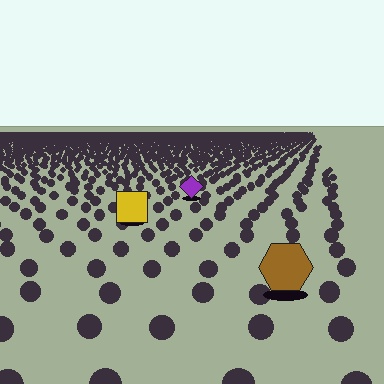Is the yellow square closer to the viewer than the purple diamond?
Yes. The yellow square is closer — you can tell from the texture gradient: the ground texture is coarser near it.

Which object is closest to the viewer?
The brown hexagon is closest. The texture marks near it are larger and more spread out.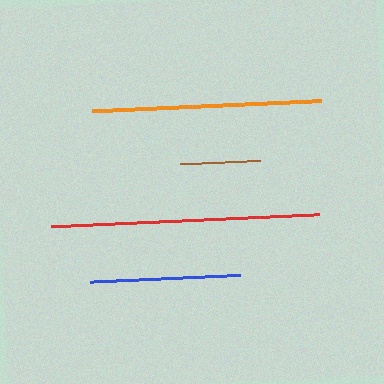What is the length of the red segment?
The red segment is approximately 268 pixels long.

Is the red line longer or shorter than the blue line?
The red line is longer than the blue line.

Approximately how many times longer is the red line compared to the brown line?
The red line is approximately 3.3 times the length of the brown line.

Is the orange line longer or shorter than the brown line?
The orange line is longer than the brown line.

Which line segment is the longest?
The red line is the longest at approximately 268 pixels.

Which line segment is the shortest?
The brown line is the shortest at approximately 80 pixels.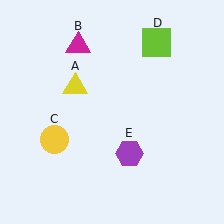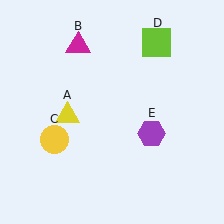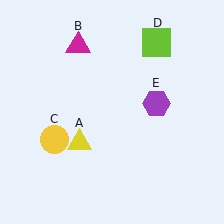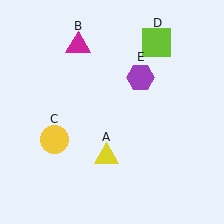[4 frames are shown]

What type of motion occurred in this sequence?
The yellow triangle (object A), purple hexagon (object E) rotated counterclockwise around the center of the scene.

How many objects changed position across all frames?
2 objects changed position: yellow triangle (object A), purple hexagon (object E).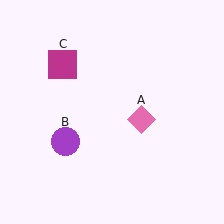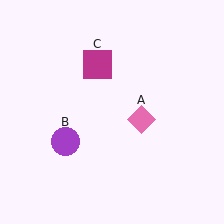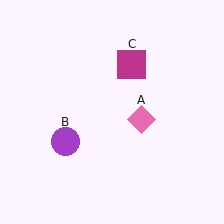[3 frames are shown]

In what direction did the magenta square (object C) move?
The magenta square (object C) moved right.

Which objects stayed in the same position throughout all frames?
Pink diamond (object A) and purple circle (object B) remained stationary.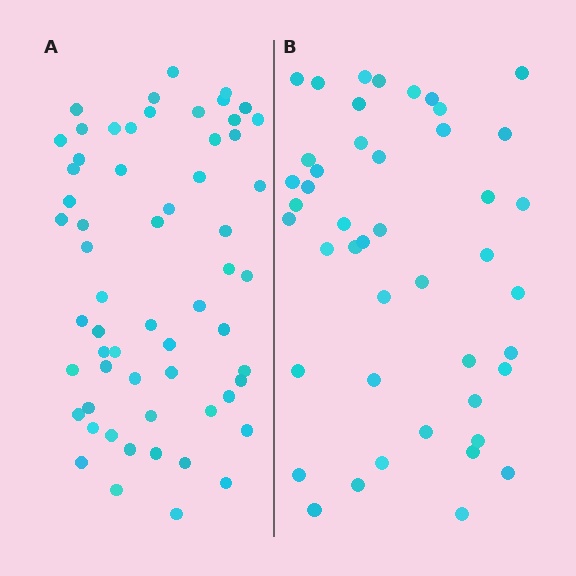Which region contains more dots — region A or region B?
Region A (the left region) has more dots.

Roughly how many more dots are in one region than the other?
Region A has approximately 15 more dots than region B.